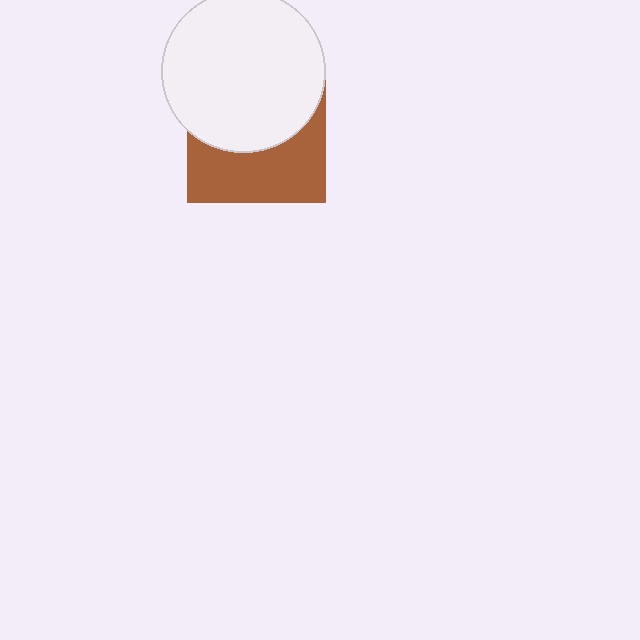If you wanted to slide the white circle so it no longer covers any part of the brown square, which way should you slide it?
Slide it up — that is the most direct way to separate the two shapes.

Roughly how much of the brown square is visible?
About half of it is visible (roughly 45%).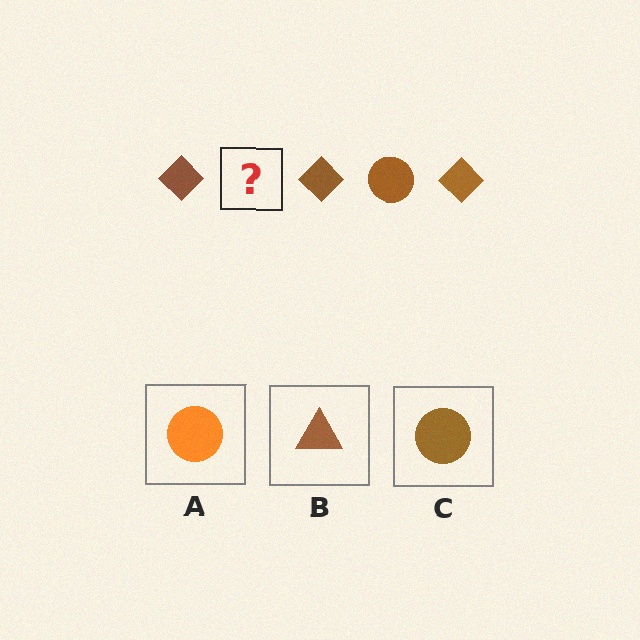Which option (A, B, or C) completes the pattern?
C.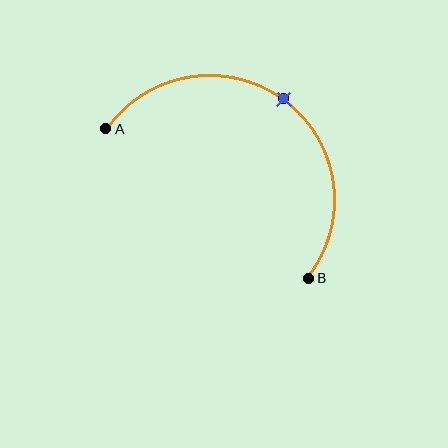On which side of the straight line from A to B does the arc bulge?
The arc bulges above and to the right of the straight line connecting A and B.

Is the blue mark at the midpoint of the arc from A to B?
Yes. The blue mark lies on the arc at equal arc-length from both A and B — it is the arc midpoint.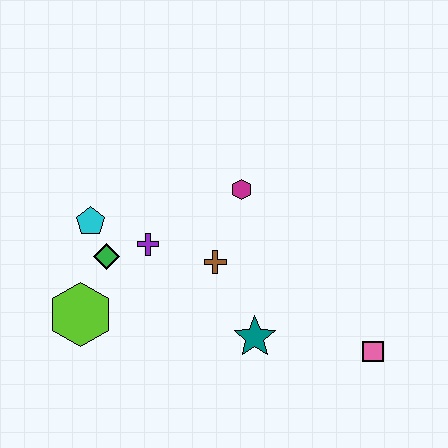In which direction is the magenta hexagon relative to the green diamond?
The magenta hexagon is to the right of the green diamond.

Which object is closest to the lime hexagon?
The green diamond is closest to the lime hexagon.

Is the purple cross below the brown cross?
No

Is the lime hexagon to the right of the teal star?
No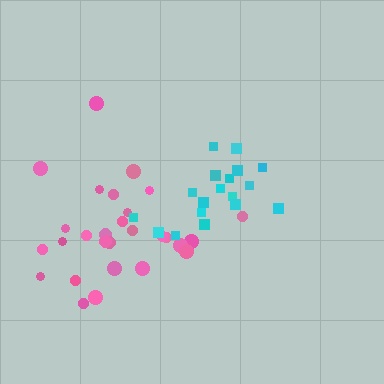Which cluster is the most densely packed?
Cyan.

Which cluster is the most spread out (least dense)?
Pink.